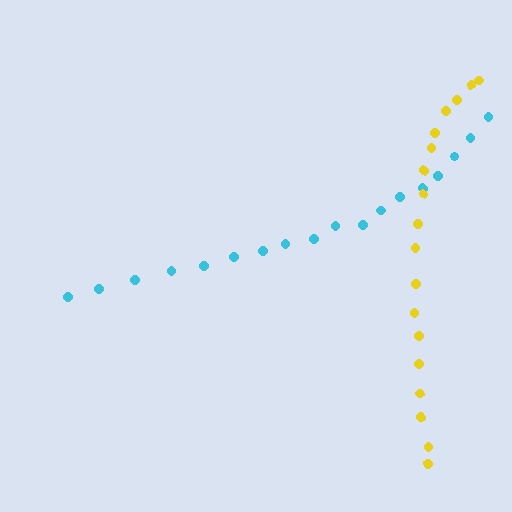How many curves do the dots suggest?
There are 2 distinct paths.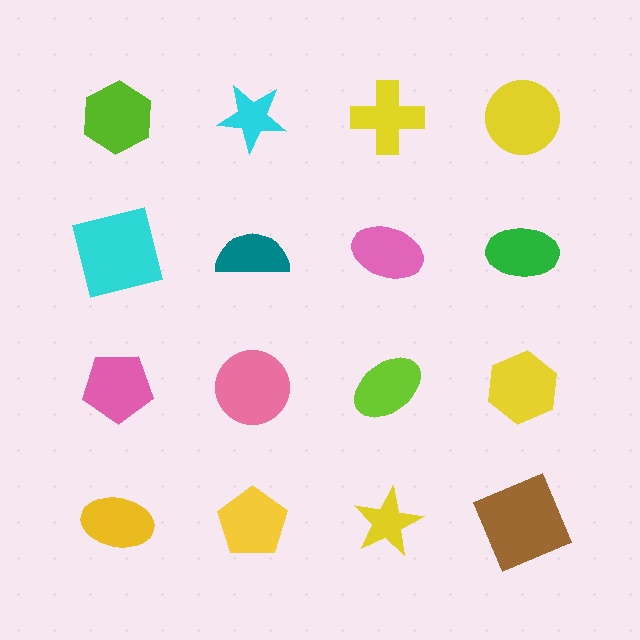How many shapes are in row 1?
4 shapes.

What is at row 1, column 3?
A yellow cross.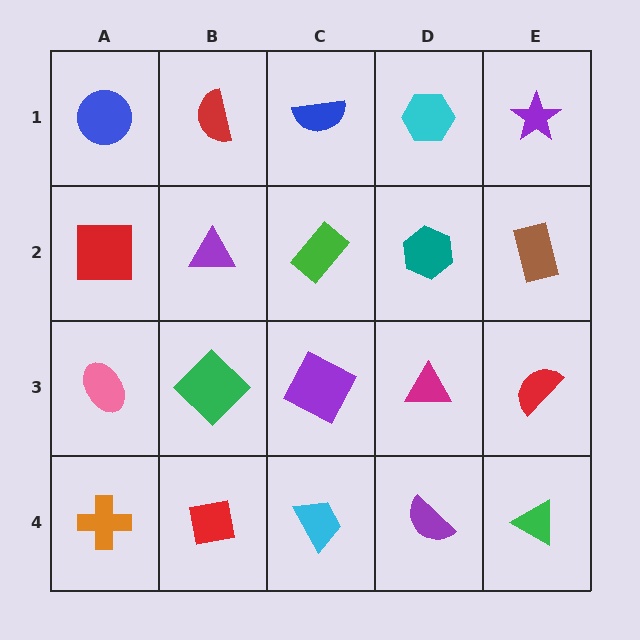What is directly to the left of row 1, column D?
A blue semicircle.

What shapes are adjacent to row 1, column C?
A green rectangle (row 2, column C), a red semicircle (row 1, column B), a cyan hexagon (row 1, column D).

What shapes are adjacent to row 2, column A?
A blue circle (row 1, column A), a pink ellipse (row 3, column A), a purple triangle (row 2, column B).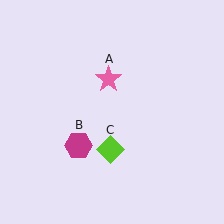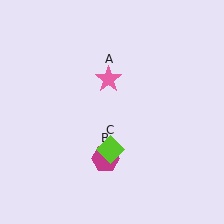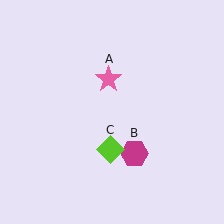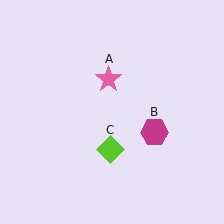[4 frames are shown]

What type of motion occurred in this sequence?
The magenta hexagon (object B) rotated counterclockwise around the center of the scene.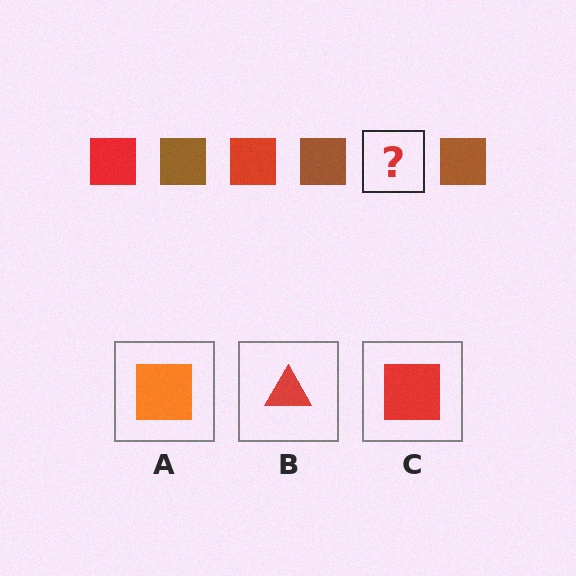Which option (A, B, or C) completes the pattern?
C.